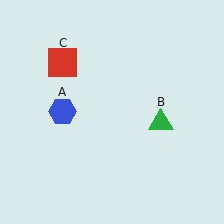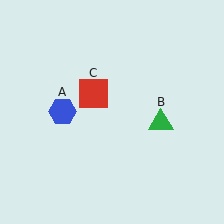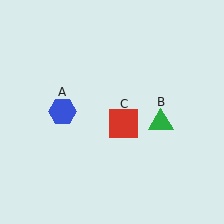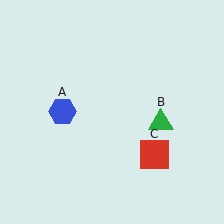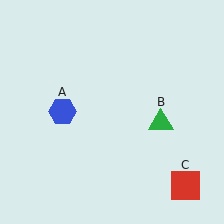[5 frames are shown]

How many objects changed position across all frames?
1 object changed position: red square (object C).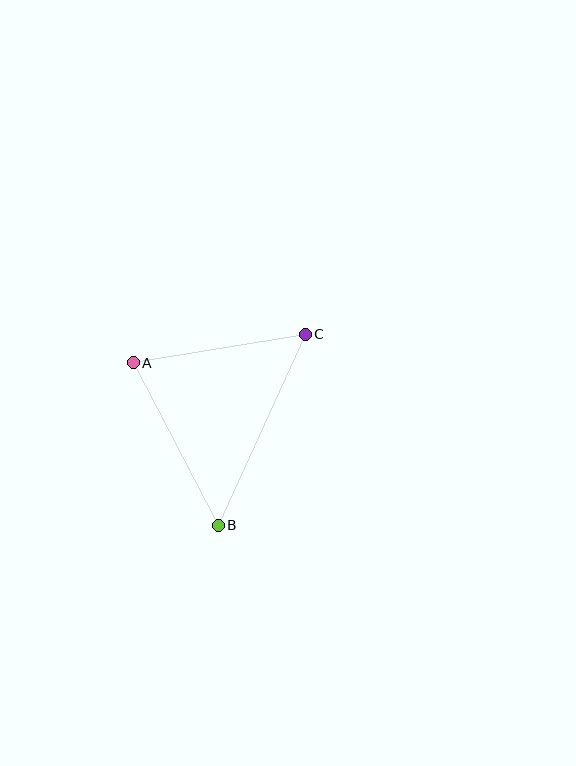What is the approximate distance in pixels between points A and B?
The distance between A and B is approximately 183 pixels.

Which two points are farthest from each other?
Points B and C are farthest from each other.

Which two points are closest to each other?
Points A and C are closest to each other.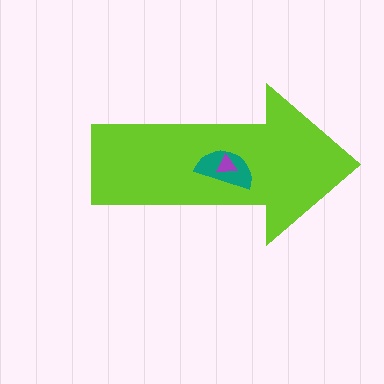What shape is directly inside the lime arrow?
The teal semicircle.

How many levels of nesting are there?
3.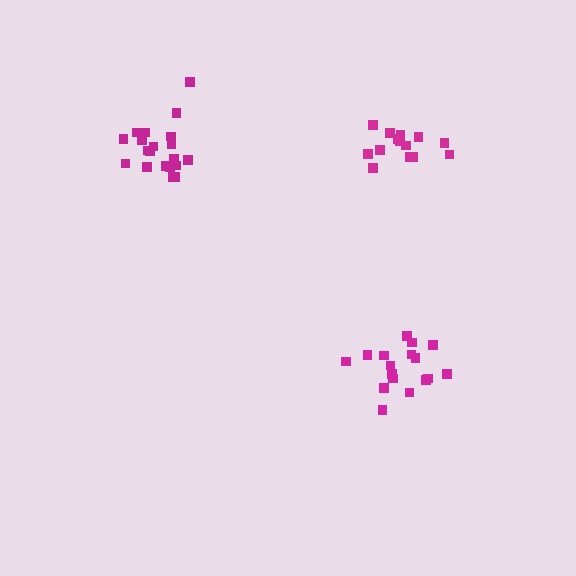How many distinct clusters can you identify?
There are 3 distinct clusters.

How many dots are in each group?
Group 1: 17 dots, Group 2: 20 dots, Group 3: 14 dots (51 total).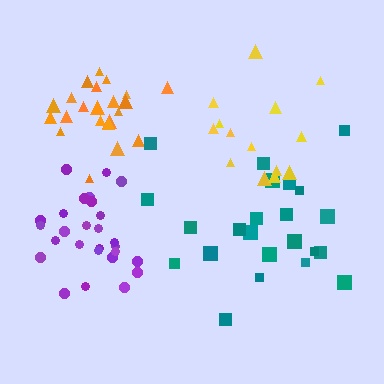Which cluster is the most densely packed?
Orange.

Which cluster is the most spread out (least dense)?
Teal.